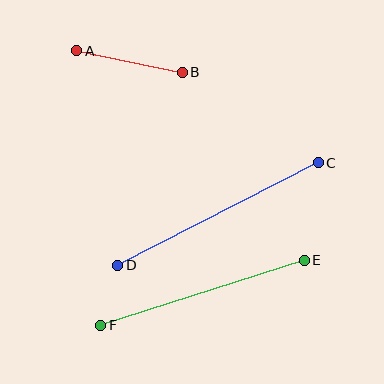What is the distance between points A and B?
The distance is approximately 108 pixels.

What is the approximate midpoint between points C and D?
The midpoint is at approximately (218, 214) pixels.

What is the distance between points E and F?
The distance is approximately 213 pixels.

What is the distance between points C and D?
The distance is approximately 225 pixels.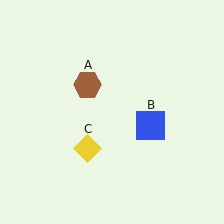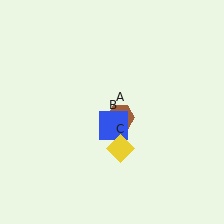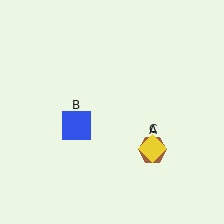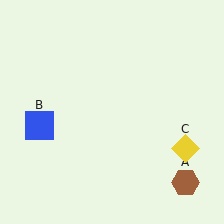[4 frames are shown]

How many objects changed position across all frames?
3 objects changed position: brown hexagon (object A), blue square (object B), yellow diamond (object C).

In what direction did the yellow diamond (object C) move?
The yellow diamond (object C) moved right.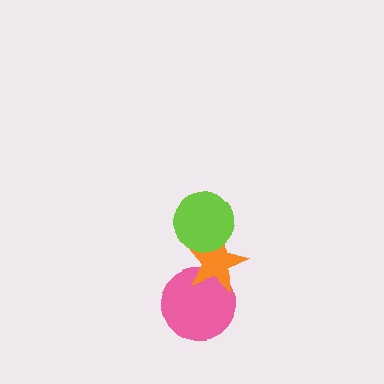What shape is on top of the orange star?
The lime circle is on top of the orange star.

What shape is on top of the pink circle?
The orange star is on top of the pink circle.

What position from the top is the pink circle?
The pink circle is 3rd from the top.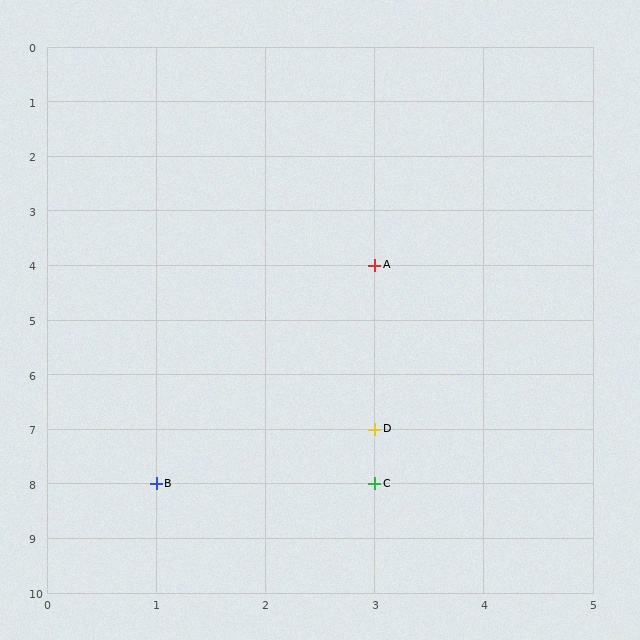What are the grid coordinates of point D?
Point D is at grid coordinates (3, 7).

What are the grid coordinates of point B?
Point B is at grid coordinates (1, 8).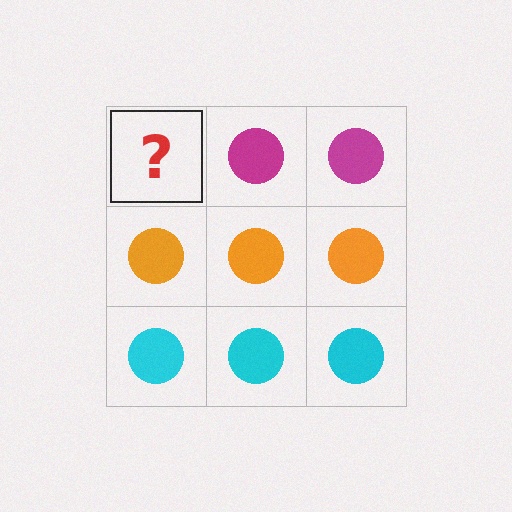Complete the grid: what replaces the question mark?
The question mark should be replaced with a magenta circle.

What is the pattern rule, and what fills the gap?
The rule is that each row has a consistent color. The gap should be filled with a magenta circle.